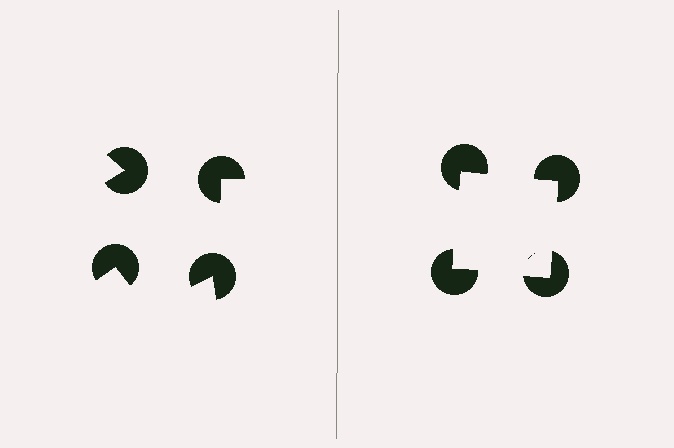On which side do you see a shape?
An illusory square appears on the right side. On the left side the wedge cuts are rotated, so no coherent shape forms.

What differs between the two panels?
The pac-man discs are positioned identically on both sides; only the wedge orientations differ. On the right they align to a square; on the left they are misaligned.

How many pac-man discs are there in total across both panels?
8 — 4 on each side.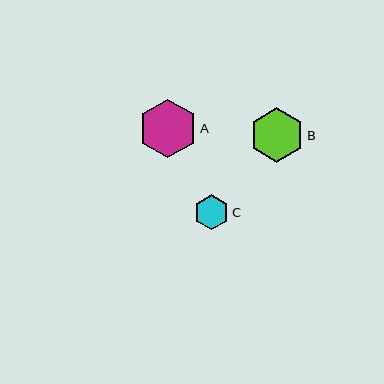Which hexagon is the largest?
Hexagon A is the largest with a size of approximately 59 pixels.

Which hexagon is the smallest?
Hexagon C is the smallest with a size of approximately 35 pixels.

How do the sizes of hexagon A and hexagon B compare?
Hexagon A and hexagon B are approximately the same size.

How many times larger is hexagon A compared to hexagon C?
Hexagon A is approximately 1.7 times the size of hexagon C.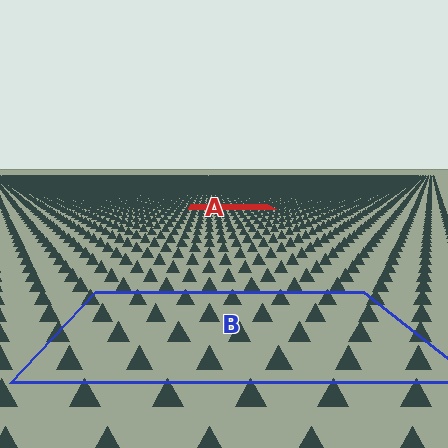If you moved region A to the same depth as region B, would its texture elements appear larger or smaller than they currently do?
They would appear larger. At a closer depth, the same texture elements are projected at a bigger on-screen size.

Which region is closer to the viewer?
Region B is closer. The texture elements there are larger and more spread out.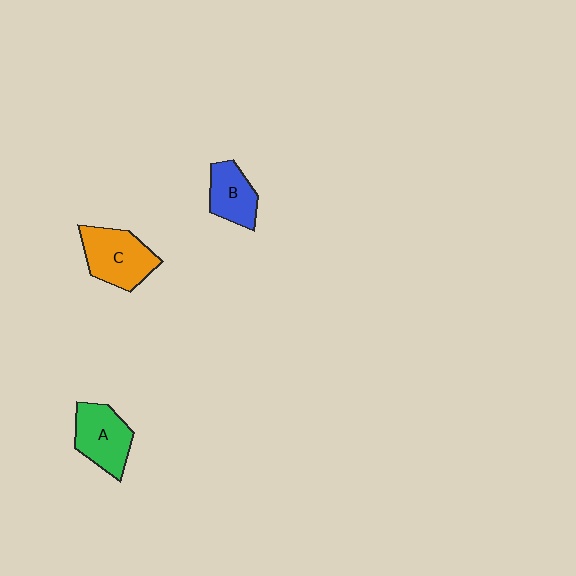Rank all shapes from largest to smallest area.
From largest to smallest: C (orange), A (green), B (blue).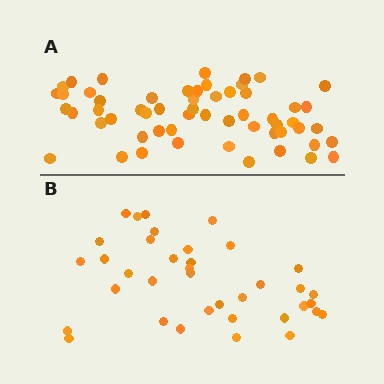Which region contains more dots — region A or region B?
Region A (the top region) has more dots.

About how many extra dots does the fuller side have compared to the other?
Region A has approximately 20 more dots than region B.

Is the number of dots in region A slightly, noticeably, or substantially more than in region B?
Region A has substantially more. The ratio is roughly 1.5 to 1.